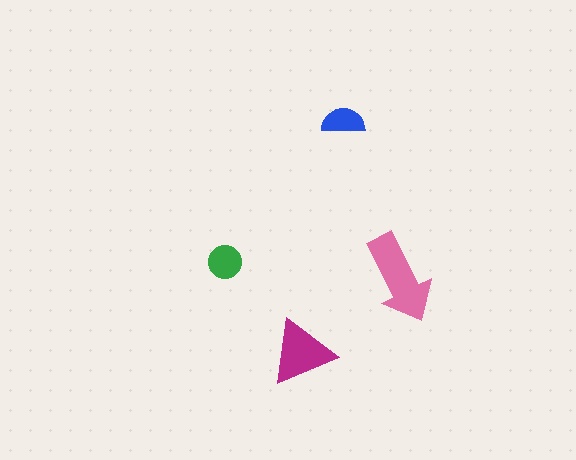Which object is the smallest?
The blue semicircle.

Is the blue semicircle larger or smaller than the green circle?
Smaller.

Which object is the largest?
The pink arrow.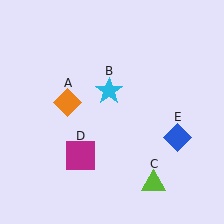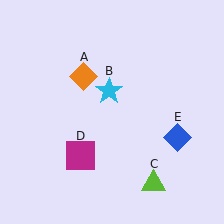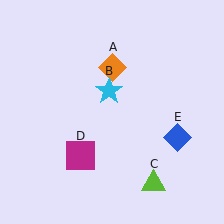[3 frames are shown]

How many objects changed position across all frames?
1 object changed position: orange diamond (object A).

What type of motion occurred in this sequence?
The orange diamond (object A) rotated clockwise around the center of the scene.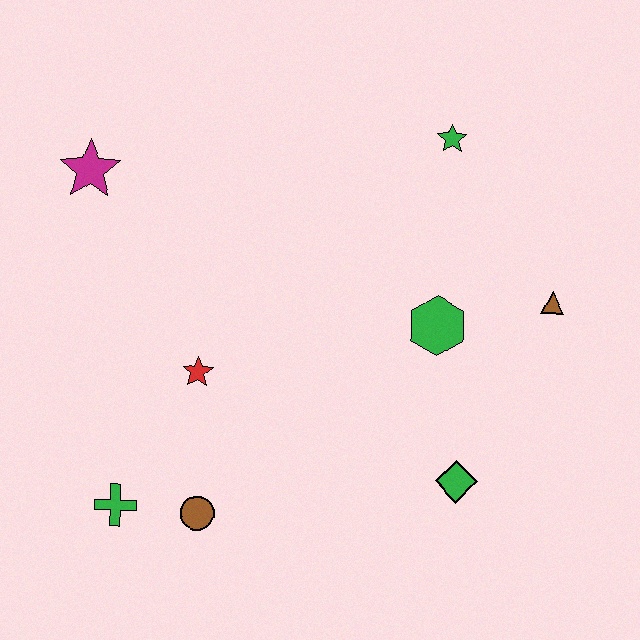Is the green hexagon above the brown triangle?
No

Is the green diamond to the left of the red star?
No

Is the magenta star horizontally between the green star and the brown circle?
No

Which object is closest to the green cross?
The brown circle is closest to the green cross.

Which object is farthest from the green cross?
The green star is farthest from the green cross.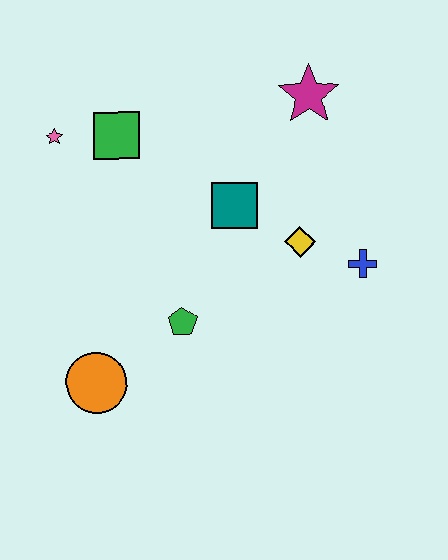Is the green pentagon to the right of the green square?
Yes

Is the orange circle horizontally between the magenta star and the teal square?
No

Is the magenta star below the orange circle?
No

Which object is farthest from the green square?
The blue cross is farthest from the green square.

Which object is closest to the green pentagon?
The orange circle is closest to the green pentagon.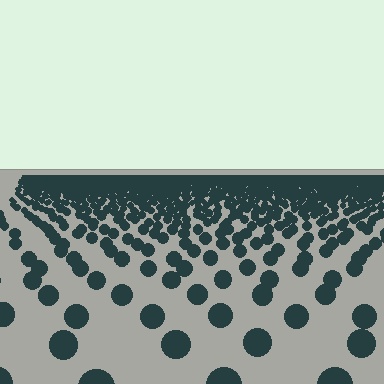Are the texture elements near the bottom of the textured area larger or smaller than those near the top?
Larger. Near the bottom, elements are closer to the viewer and appear at a bigger on-screen size.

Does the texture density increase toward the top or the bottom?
Density increases toward the top.